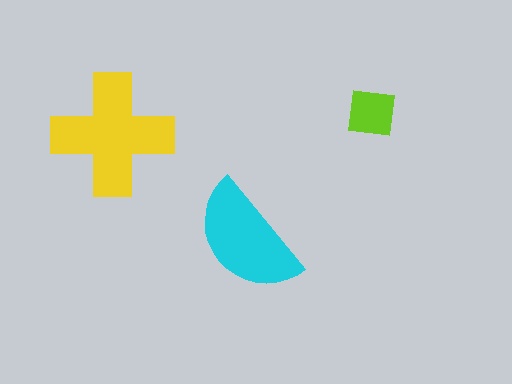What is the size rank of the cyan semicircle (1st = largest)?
2nd.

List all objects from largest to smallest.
The yellow cross, the cyan semicircle, the lime square.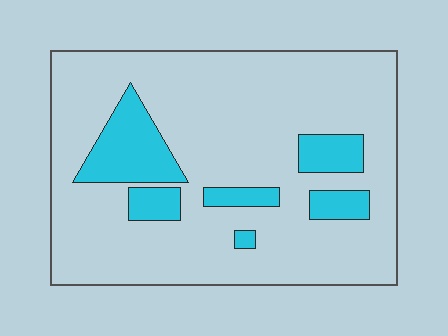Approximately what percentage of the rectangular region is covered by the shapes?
Approximately 15%.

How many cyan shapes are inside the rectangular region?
6.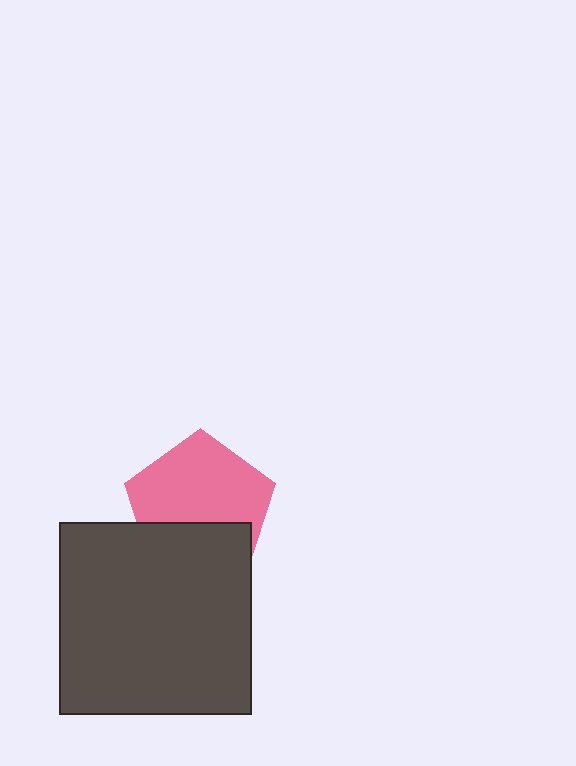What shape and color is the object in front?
The object in front is a dark gray square.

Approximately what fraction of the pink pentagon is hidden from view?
Roughly 36% of the pink pentagon is hidden behind the dark gray square.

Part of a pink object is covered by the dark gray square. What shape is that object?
It is a pentagon.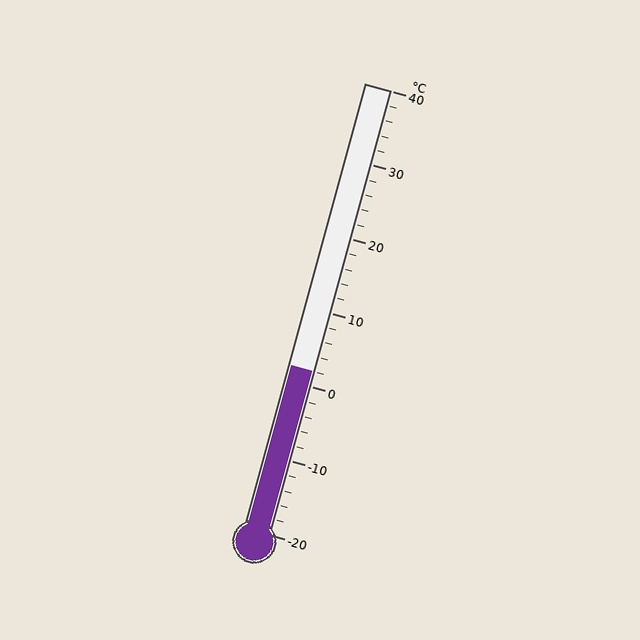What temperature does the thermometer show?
The thermometer shows approximately 2°C.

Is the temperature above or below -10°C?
The temperature is above -10°C.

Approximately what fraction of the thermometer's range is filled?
The thermometer is filled to approximately 35% of its range.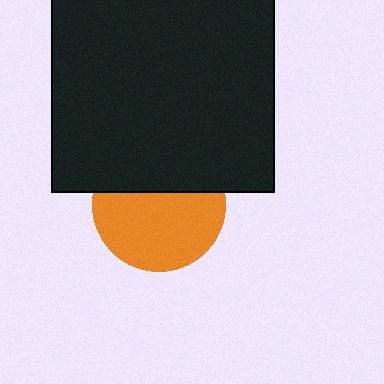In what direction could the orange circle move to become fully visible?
The orange circle could move down. That would shift it out from behind the black rectangle entirely.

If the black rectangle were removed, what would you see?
You would see the complete orange circle.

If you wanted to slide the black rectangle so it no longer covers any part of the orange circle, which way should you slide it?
Slide it up — that is the most direct way to separate the two shapes.